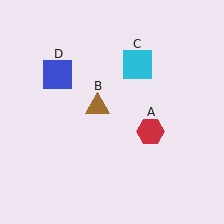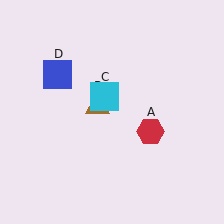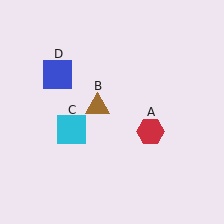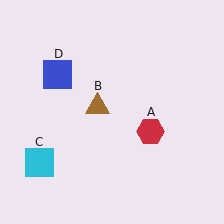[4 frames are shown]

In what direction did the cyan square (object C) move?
The cyan square (object C) moved down and to the left.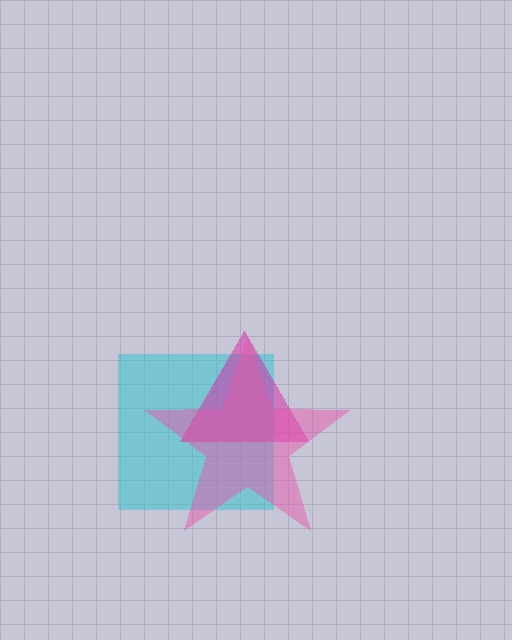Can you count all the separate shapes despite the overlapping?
Yes, there are 3 separate shapes.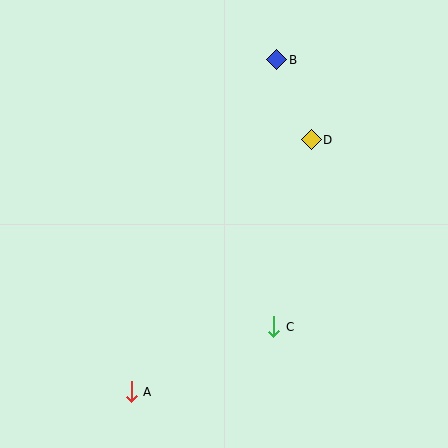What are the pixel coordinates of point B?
Point B is at (277, 60).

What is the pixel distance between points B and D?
The distance between B and D is 87 pixels.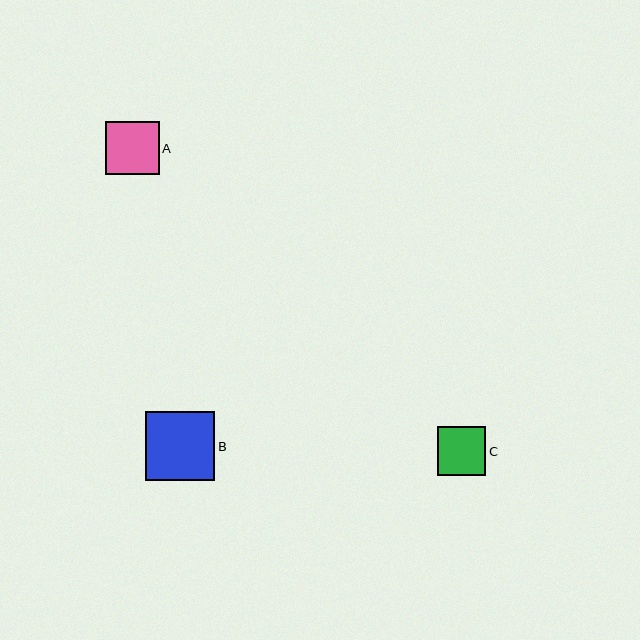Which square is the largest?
Square B is the largest with a size of approximately 69 pixels.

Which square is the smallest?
Square C is the smallest with a size of approximately 48 pixels.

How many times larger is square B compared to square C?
Square B is approximately 1.4 times the size of square C.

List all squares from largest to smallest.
From largest to smallest: B, A, C.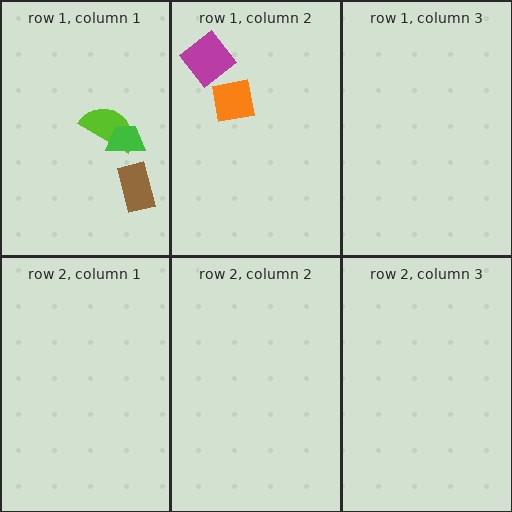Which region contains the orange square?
The row 1, column 2 region.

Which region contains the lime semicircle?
The row 1, column 1 region.